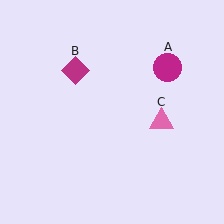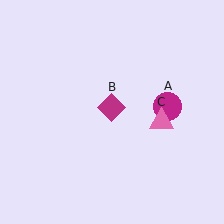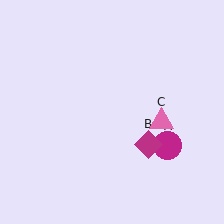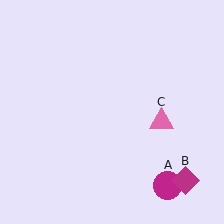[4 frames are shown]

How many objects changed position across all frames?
2 objects changed position: magenta circle (object A), magenta diamond (object B).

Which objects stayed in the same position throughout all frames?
Pink triangle (object C) remained stationary.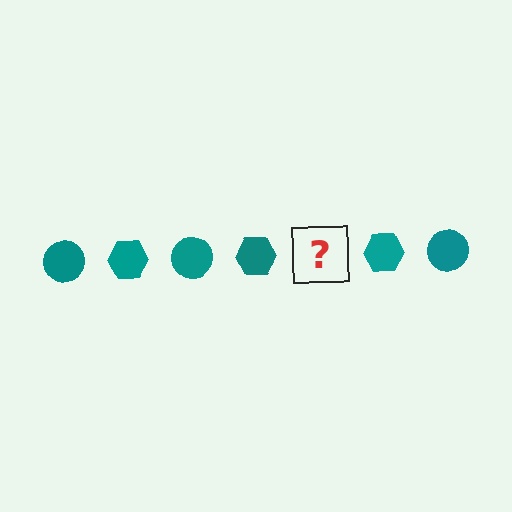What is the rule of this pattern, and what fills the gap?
The rule is that the pattern cycles through circle, hexagon shapes in teal. The gap should be filled with a teal circle.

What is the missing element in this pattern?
The missing element is a teal circle.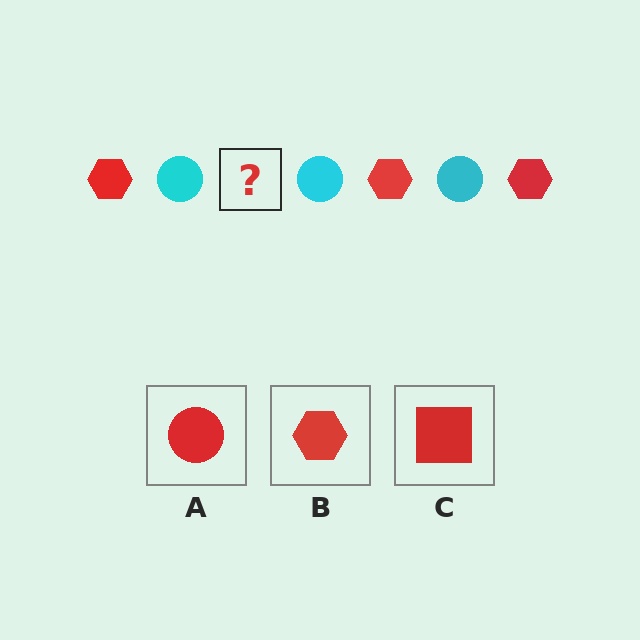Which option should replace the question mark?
Option B.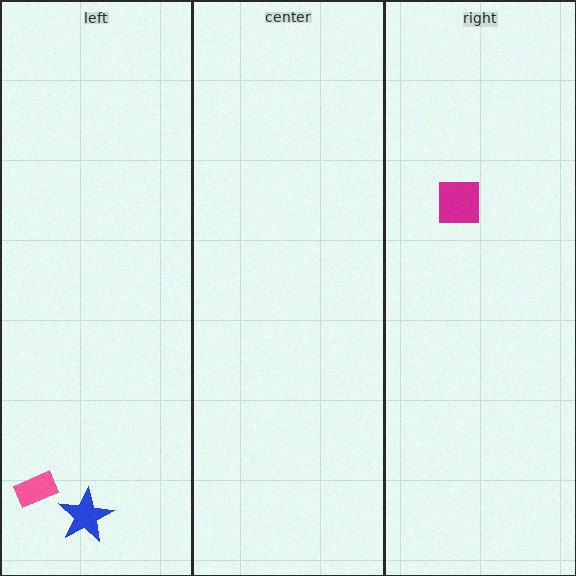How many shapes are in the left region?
2.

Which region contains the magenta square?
The right region.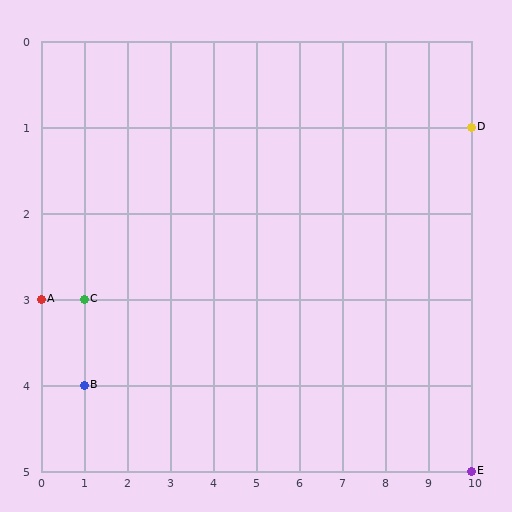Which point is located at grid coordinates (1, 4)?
Point B is at (1, 4).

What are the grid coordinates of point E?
Point E is at grid coordinates (10, 5).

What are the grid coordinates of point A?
Point A is at grid coordinates (0, 3).